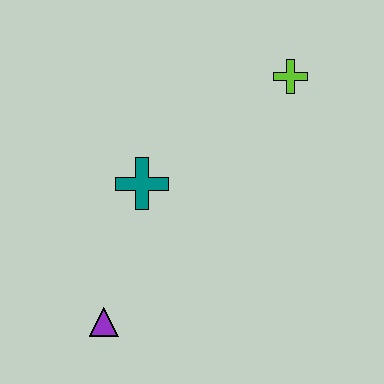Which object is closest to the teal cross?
The purple triangle is closest to the teal cross.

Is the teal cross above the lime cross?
No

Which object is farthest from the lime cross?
The purple triangle is farthest from the lime cross.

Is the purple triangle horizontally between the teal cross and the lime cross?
No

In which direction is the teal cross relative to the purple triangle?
The teal cross is above the purple triangle.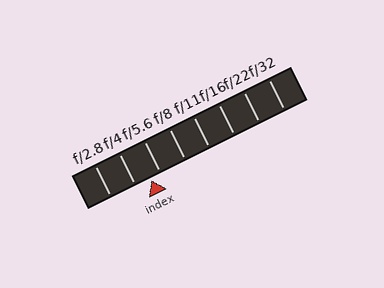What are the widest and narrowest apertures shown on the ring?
The widest aperture shown is f/2.8 and the narrowest is f/32.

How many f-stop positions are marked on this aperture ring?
There are 8 f-stop positions marked.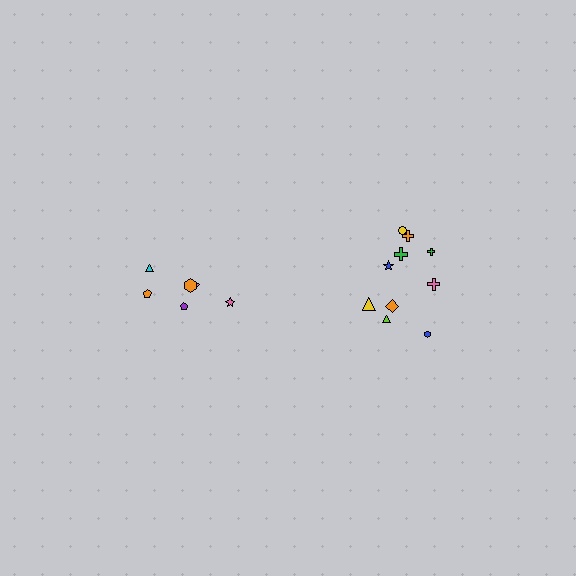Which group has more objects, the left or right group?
The right group.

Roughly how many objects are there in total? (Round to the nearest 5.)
Roughly 15 objects in total.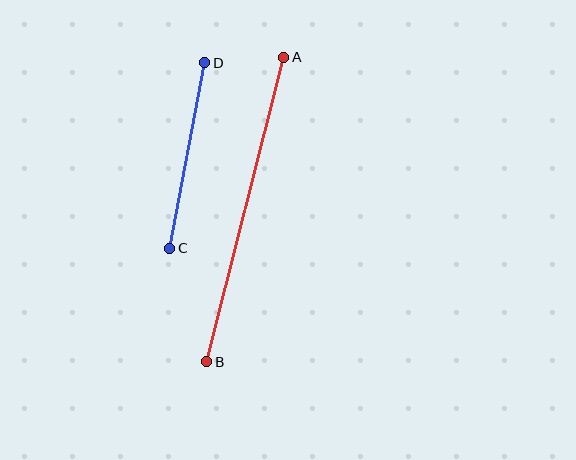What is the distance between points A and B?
The distance is approximately 314 pixels.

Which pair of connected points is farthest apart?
Points A and B are farthest apart.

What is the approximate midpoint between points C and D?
The midpoint is at approximately (187, 155) pixels.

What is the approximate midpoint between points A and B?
The midpoint is at approximately (245, 210) pixels.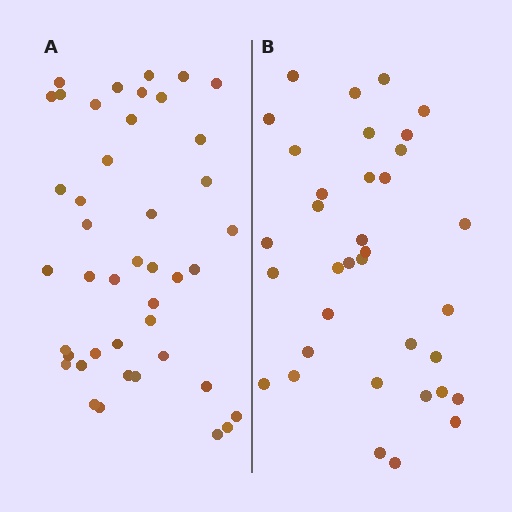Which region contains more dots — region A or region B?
Region A (the left region) has more dots.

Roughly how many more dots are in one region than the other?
Region A has roughly 8 or so more dots than region B.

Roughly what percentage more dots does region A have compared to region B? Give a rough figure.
About 25% more.